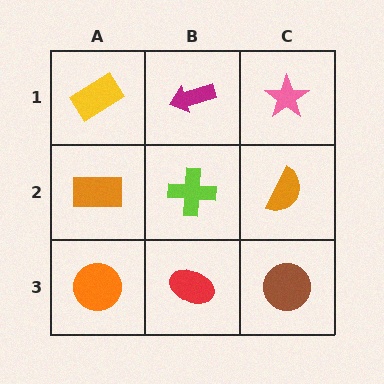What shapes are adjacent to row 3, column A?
An orange rectangle (row 2, column A), a red ellipse (row 3, column B).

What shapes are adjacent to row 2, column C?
A pink star (row 1, column C), a brown circle (row 3, column C), a lime cross (row 2, column B).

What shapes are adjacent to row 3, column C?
An orange semicircle (row 2, column C), a red ellipse (row 3, column B).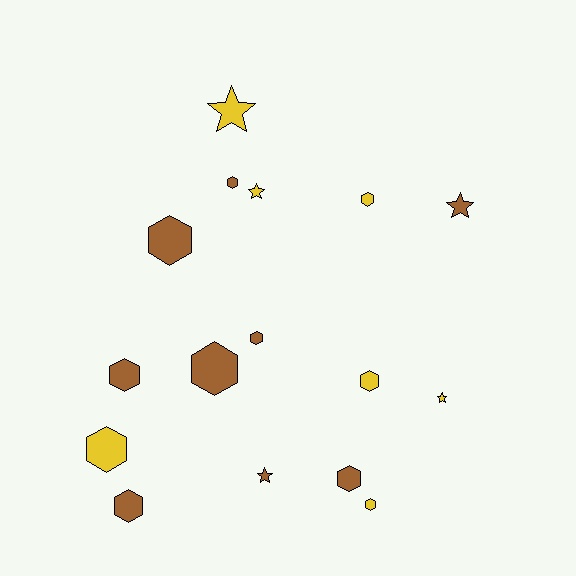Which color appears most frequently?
Brown, with 9 objects.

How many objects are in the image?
There are 16 objects.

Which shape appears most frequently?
Hexagon, with 11 objects.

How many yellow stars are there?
There are 3 yellow stars.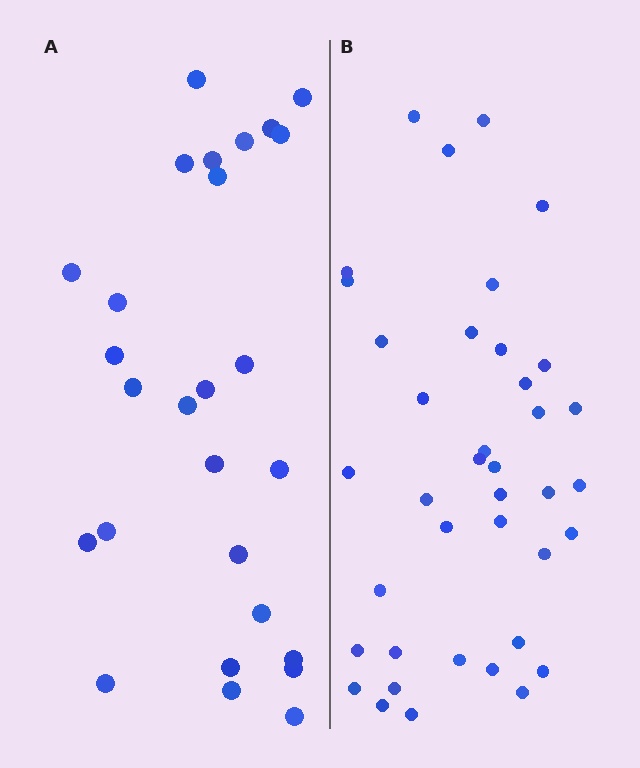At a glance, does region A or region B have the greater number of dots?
Region B (the right region) has more dots.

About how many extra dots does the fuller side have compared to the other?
Region B has roughly 12 or so more dots than region A.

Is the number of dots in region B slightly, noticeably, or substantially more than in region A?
Region B has noticeably more, but not dramatically so. The ratio is roughly 1.4 to 1.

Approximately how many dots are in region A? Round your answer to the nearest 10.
About 30 dots. (The exact count is 27, which rounds to 30.)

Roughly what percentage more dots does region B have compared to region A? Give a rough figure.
About 45% more.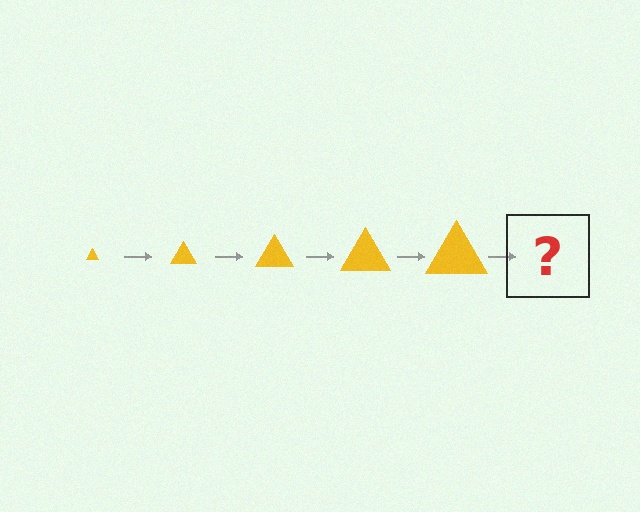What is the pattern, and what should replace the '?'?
The pattern is that the triangle gets progressively larger each step. The '?' should be a yellow triangle, larger than the previous one.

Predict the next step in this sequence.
The next step is a yellow triangle, larger than the previous one.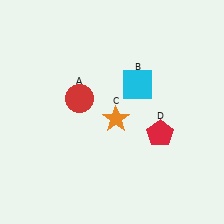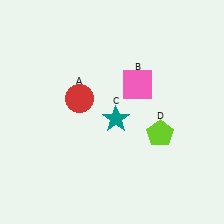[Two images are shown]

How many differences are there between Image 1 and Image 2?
There are 3 differences between the two images.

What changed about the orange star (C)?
In Image 1, C is orange. In Image 2, it changed to teal.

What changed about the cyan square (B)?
In Image 1, B is cyan. In Image 2, it changed to pink.